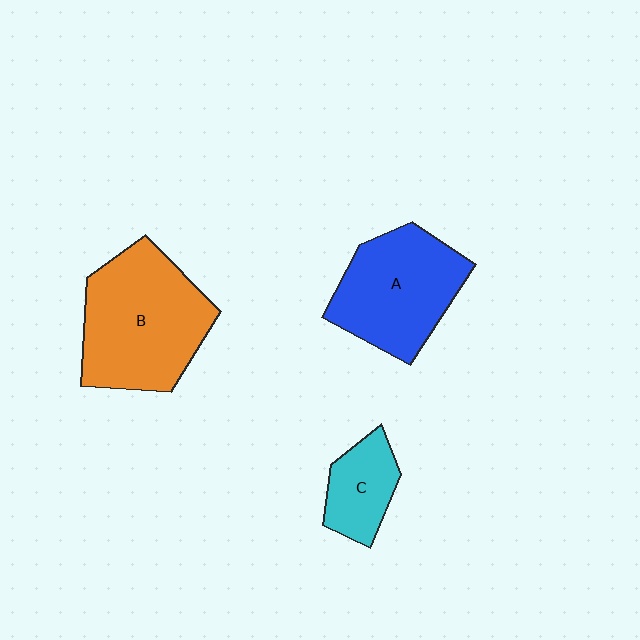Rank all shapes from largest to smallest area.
From largest to smallest: B (orange), A (blue), C (cyan).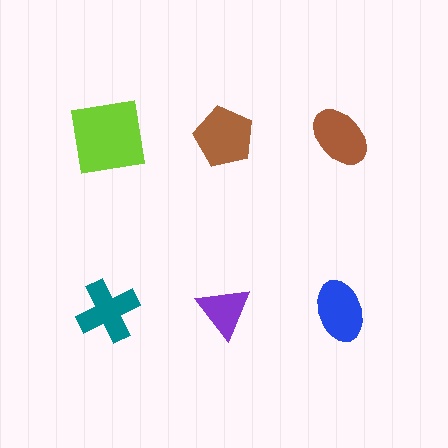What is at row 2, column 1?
A teal cross.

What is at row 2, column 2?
A purple triangle.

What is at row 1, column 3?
A brown ellipse.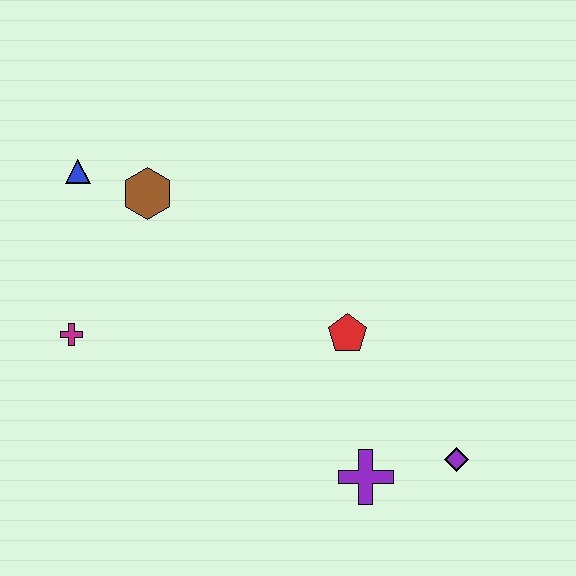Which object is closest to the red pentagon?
The purple cross is closest to the red pentagon.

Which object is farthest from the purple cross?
The blue triangle is farthest from the purple cross.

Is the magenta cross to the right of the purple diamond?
No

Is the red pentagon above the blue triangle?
No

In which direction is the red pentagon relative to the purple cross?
The red pentagon is above the purple cross.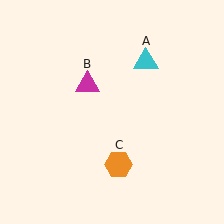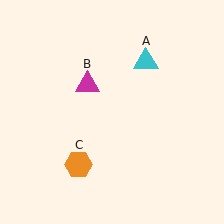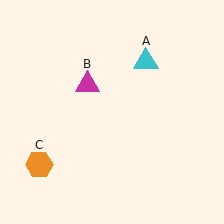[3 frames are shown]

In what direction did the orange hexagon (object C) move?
The orange hexagon (object C) moved left.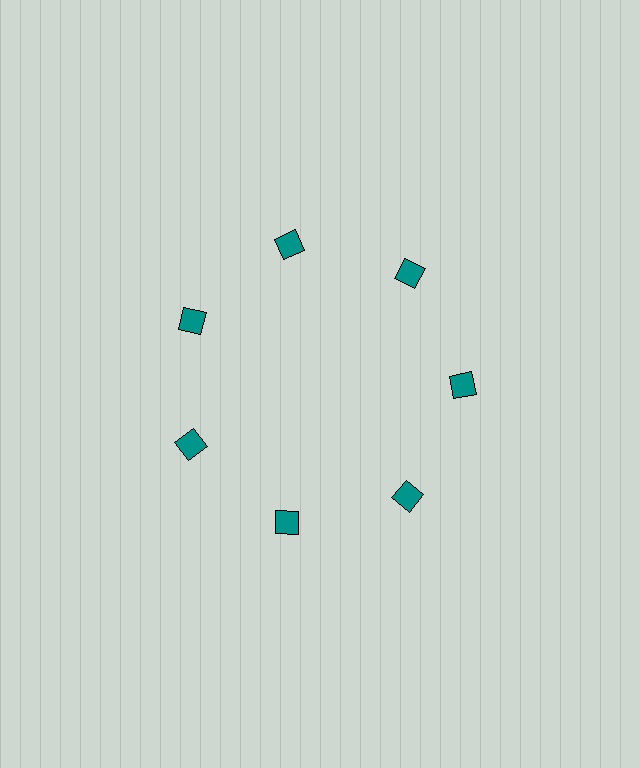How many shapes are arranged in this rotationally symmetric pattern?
There are 7 shapes, arranged in 7 groups of 1.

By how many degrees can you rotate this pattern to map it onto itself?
The pattern maps onto itself every 51 degrees of rotation.